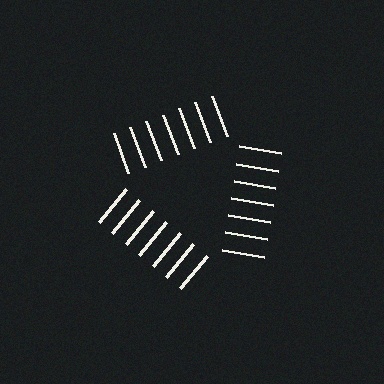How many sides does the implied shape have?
3 sides — the line-ends trace a triangle.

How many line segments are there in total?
21 — 7 along each of the 3 edges.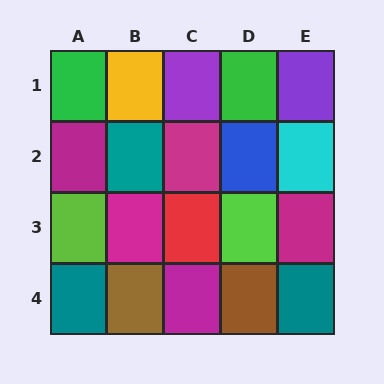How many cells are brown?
2 cells are brown.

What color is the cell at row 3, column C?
Red.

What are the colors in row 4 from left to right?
Teal, brown, magenta, brown, teal.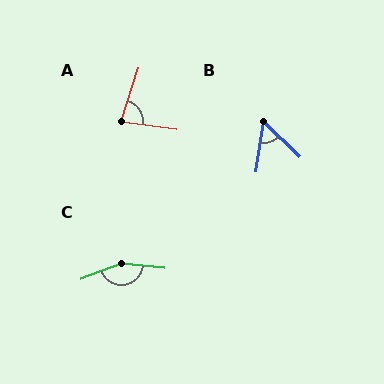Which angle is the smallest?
B, at approximately 54 degrees.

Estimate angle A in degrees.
Approximately 80 degrees.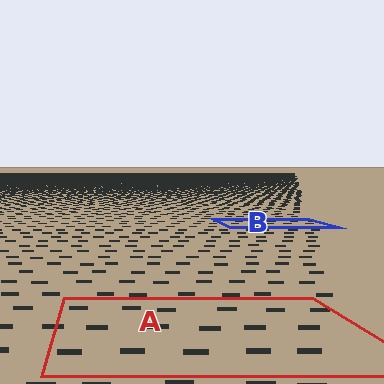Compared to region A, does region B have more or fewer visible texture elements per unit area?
Region B has more texture elements per unit area — they are packed more densely because it is farther away.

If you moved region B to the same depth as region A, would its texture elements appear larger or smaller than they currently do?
They would appear larger. At a closer depth, the same texture elements are projected at a bigger on-screen size.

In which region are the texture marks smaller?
The texture marks are smaller in region B, because it is farther away.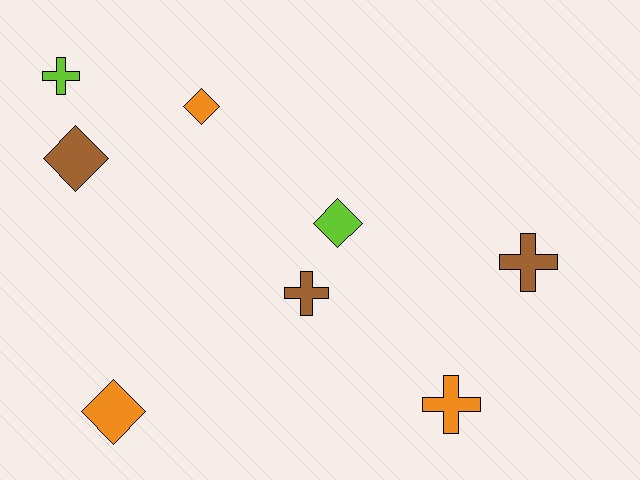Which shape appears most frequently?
Diamond, with 4 objects.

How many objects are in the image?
There are 8 objects.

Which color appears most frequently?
Orange, with 3 objects.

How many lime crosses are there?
There is 1 lime cross.